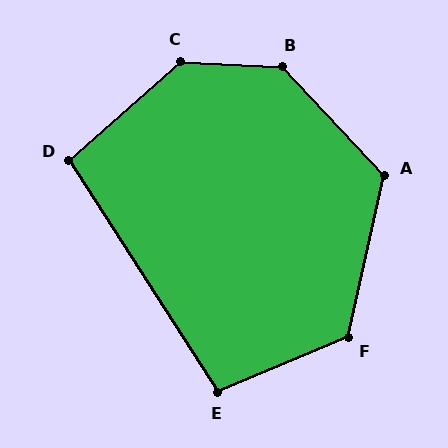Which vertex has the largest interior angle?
C, at approximately 136 degrees.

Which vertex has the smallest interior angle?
D, at approximately 99 degrees.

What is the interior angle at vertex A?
Approximately 124 degrees (obtuse).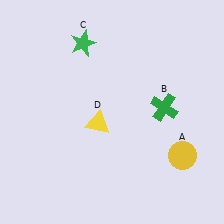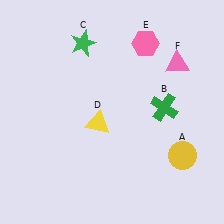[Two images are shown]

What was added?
A pink hexagon (E), a pink triangle (F) were added in Image 2.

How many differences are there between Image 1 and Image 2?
There are 2 differences between the two images.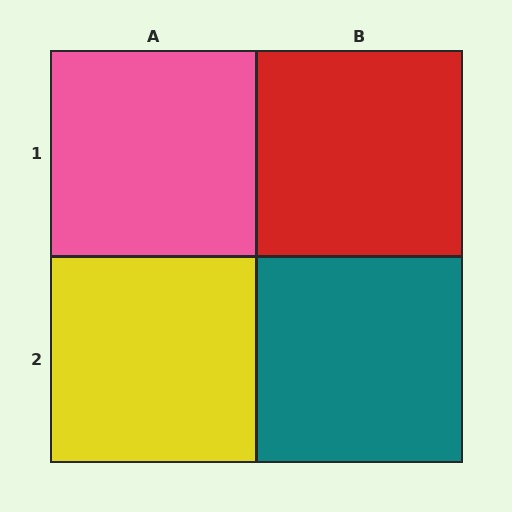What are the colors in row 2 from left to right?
Yellow, teal.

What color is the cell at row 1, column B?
Red.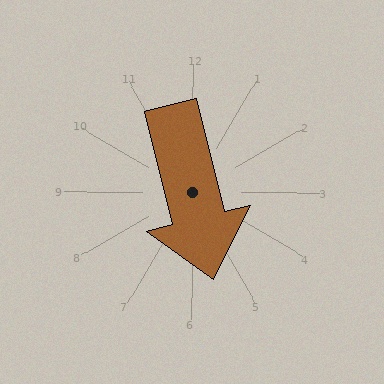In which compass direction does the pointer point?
South.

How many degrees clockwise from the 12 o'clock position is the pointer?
Approximately 166 degrees.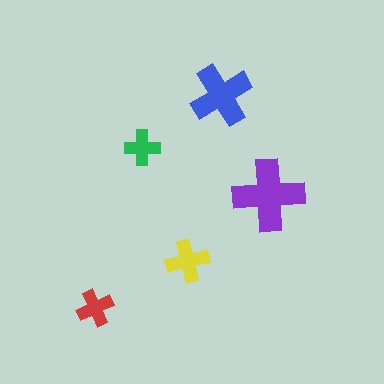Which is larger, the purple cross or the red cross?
The purple one.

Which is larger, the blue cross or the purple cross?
The purple one.